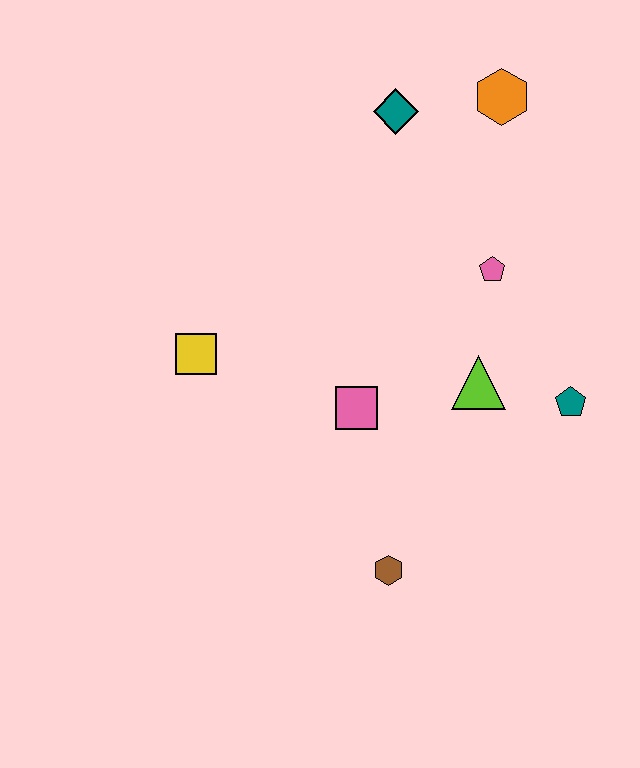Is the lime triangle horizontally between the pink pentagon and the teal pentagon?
No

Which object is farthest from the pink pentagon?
The brown hexagon is farthest from the pink pentagon.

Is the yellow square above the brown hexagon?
Yes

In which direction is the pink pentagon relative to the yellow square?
The pink pentagon is to the right of the yellow square.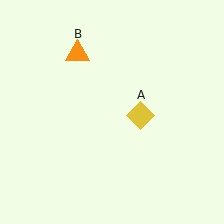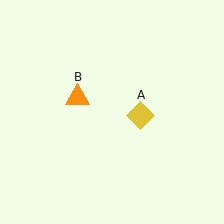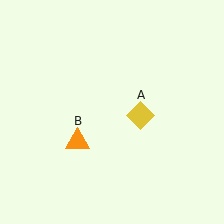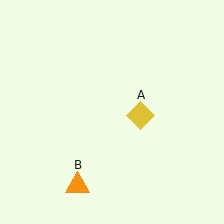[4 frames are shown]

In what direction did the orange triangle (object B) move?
The orange triangle (object B) moved down.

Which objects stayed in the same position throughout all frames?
Yellow diamond (object A) remained stationary.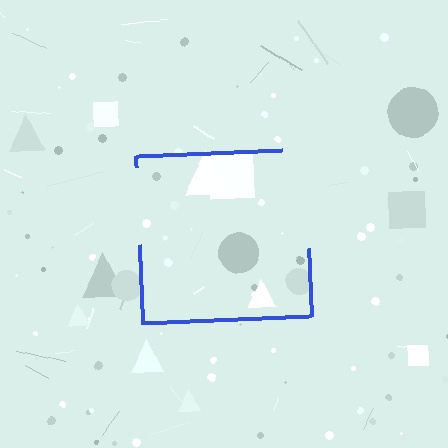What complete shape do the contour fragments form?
The contour fragments form a square.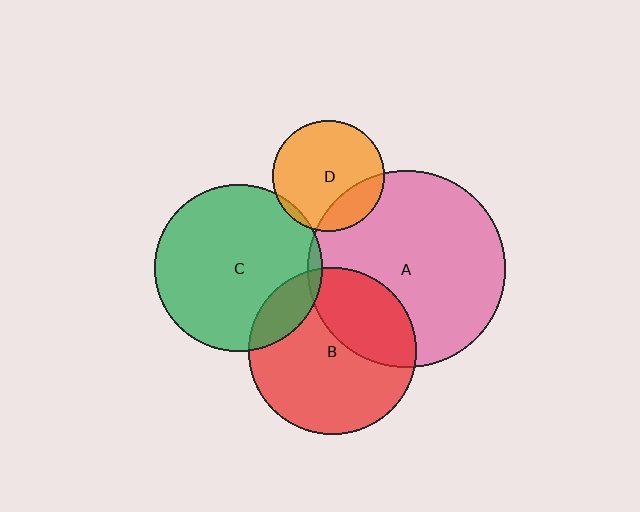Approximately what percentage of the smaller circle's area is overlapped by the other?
Approximately 5%.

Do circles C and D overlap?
Yes.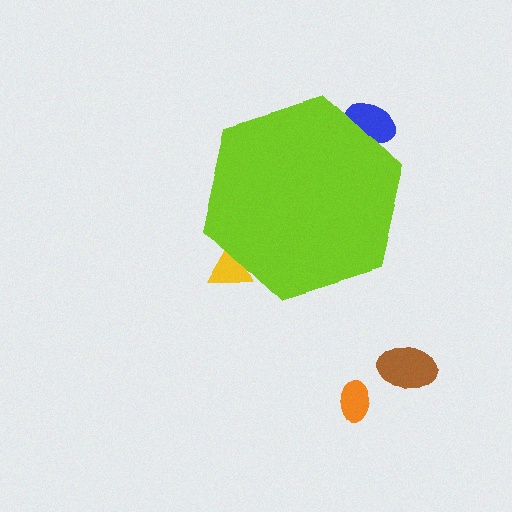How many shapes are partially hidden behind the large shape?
2 shapes are partially hidden.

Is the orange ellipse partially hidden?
No, the orange ellipse is fully visible.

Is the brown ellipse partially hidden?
No, the brown ellipse is fully visible.